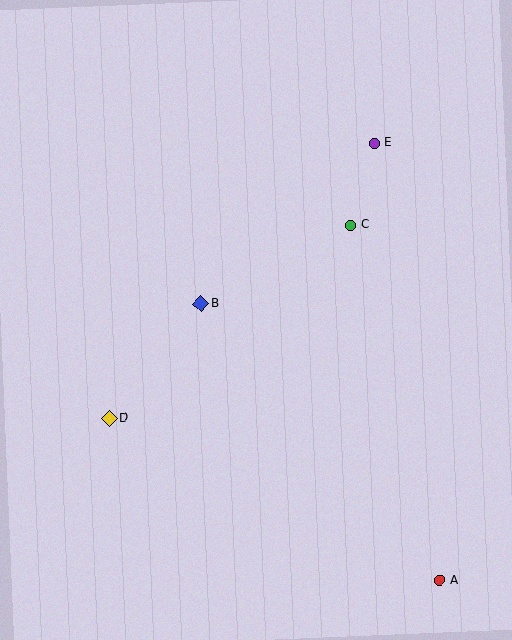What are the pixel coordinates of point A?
Point A is at (440, 580).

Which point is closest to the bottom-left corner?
Point D is closest to the bottom-left corner.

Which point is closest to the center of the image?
Point B at (201, 303) is closest to the center.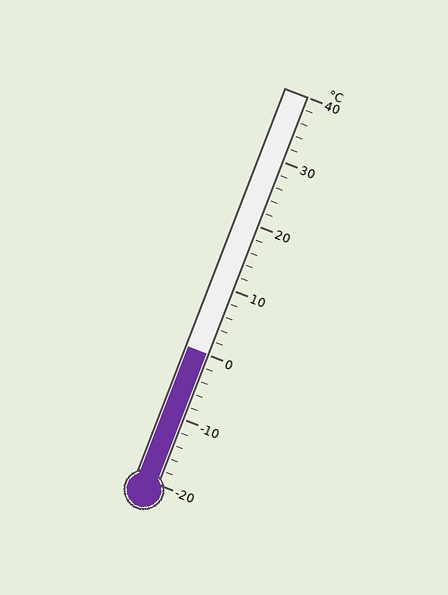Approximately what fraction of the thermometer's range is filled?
The thermometer is filled to approximately 35% of its range.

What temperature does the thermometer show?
The thermometer shows approximately 0°C.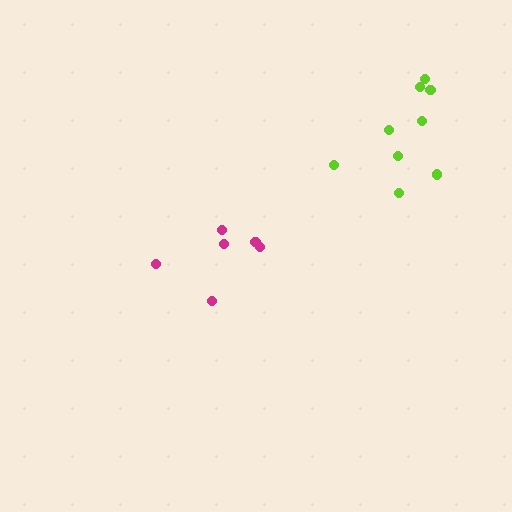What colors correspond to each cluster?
The clusters are colored: magenta, lime.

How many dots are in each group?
Group 1: 6 dots, Group 2: 9 dots (15 total).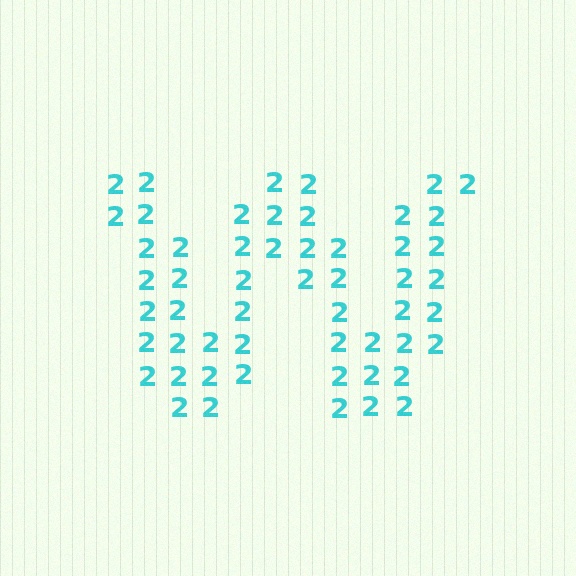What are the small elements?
The small elements are digit 2's.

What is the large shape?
The large shape is the letter W.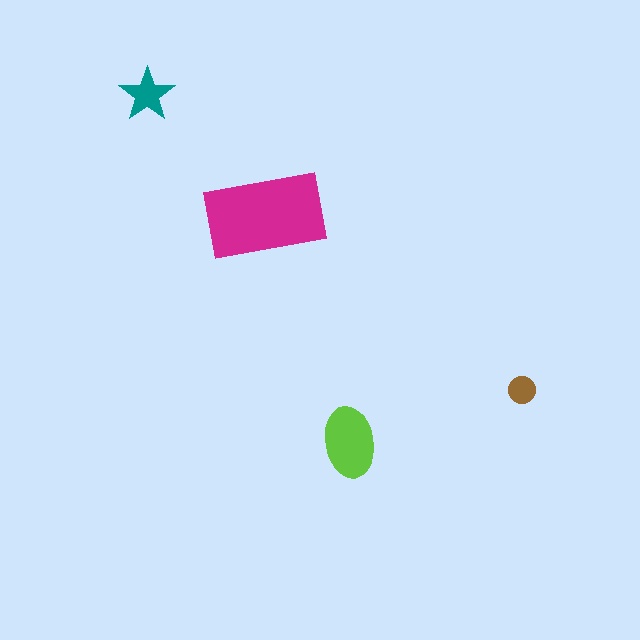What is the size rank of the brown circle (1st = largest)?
4th.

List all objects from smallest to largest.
The brown circle, the teal star, the lime ellipse, the magenta rectangle.